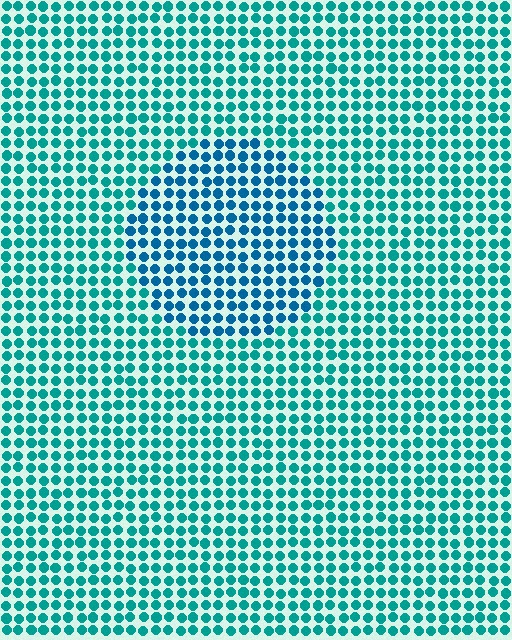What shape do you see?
I see a circle.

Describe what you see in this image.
The image is filled with small teal elements in a uniform arrangement. A circle-shaped region is visible where the elements are tinted to a slightly different hue, forming a subtle color boundary.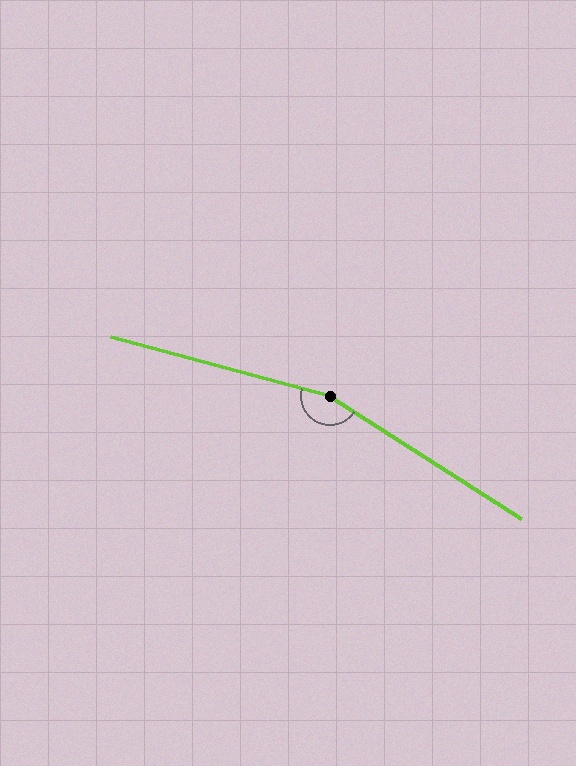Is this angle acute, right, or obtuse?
It is obtuse.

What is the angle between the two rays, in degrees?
Approximately 162 degrees.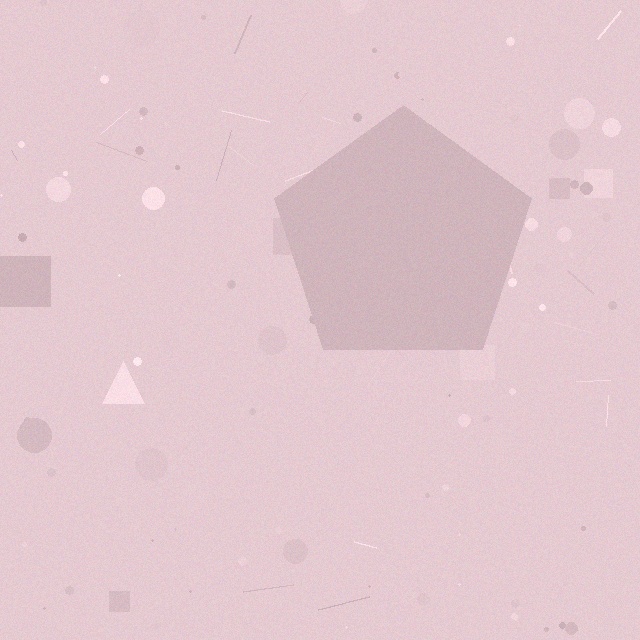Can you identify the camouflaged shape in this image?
The camouflaged shape is a pentagon.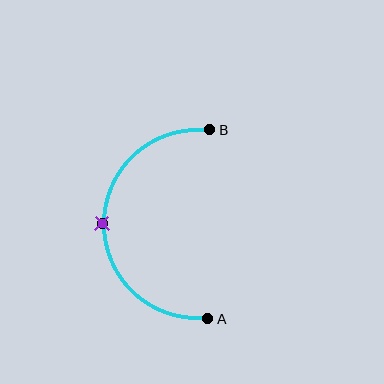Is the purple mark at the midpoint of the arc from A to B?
Yes. The purple mark lies on the arc at equal arc-length from both A and B — it is the arc midpoint.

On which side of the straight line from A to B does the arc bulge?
The arc bulges to the left of the straight line connecting A and B.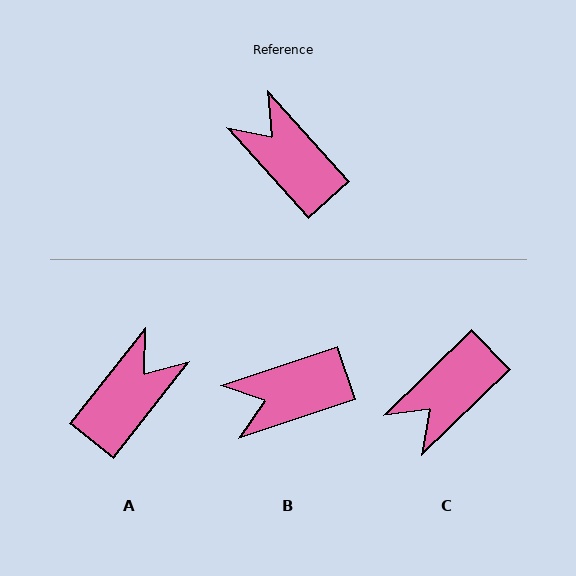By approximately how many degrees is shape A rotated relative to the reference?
Approximately 80 degrees clockwise.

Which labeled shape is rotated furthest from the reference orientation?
C, about 92 degrees away.